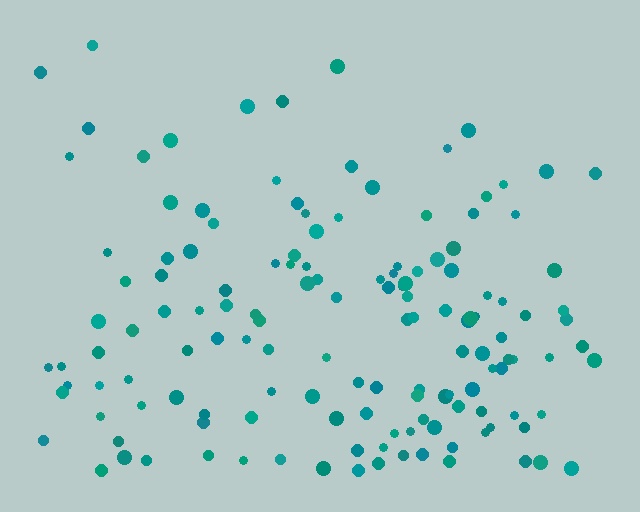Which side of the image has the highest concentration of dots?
The bottom.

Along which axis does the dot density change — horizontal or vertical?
Vertical.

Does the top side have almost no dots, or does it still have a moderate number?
Still a moderate number, just noticeably fewer than the bottom.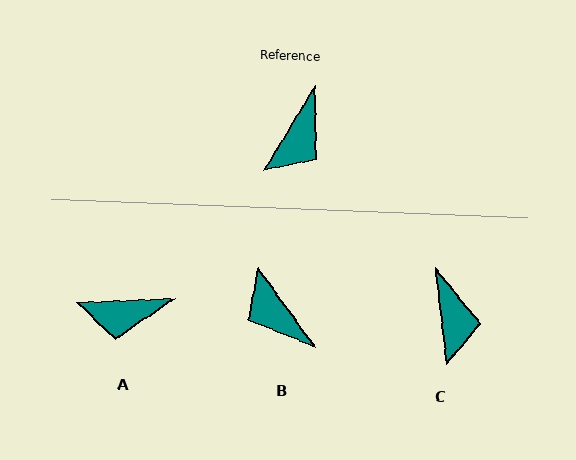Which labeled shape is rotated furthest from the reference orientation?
B, about 113 degrees away.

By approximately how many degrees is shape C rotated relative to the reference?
Approximately 38 degrees counter-clockwise.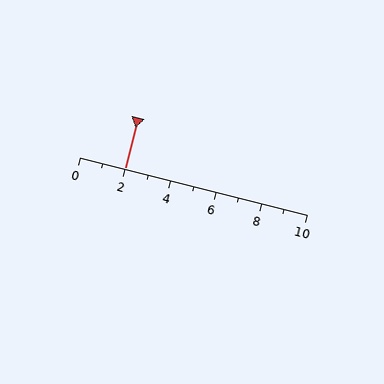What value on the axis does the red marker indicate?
The marker indicates approximately 2.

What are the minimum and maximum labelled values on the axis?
The axis runs from 0 to 10.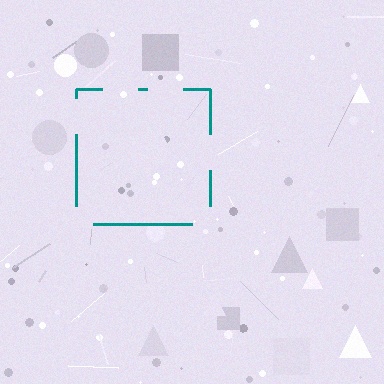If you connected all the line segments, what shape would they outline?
They would outline a square.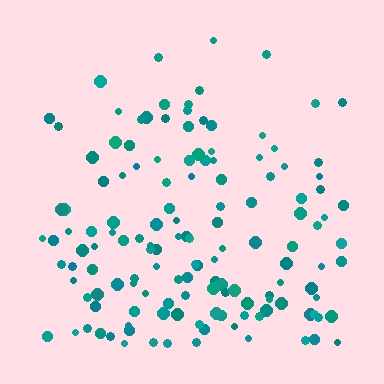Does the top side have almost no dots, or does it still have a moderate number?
Still a moderate number, just noticeably fewer than the bottom.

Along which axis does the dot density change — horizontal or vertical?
Vertical.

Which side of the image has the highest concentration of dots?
The bottom.